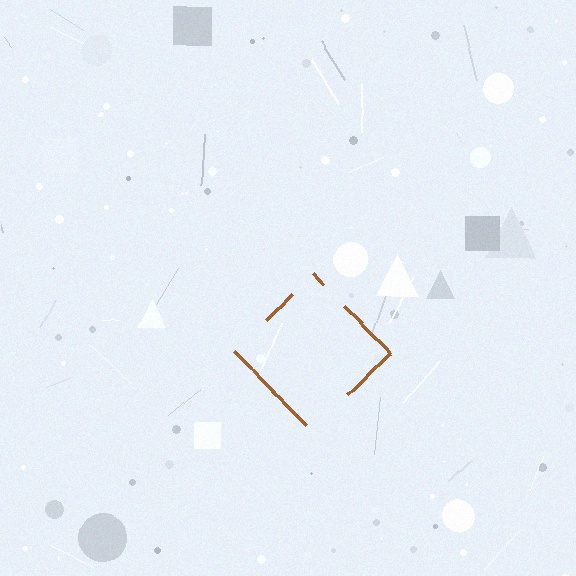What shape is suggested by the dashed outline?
The dashed outline suggests a diamond.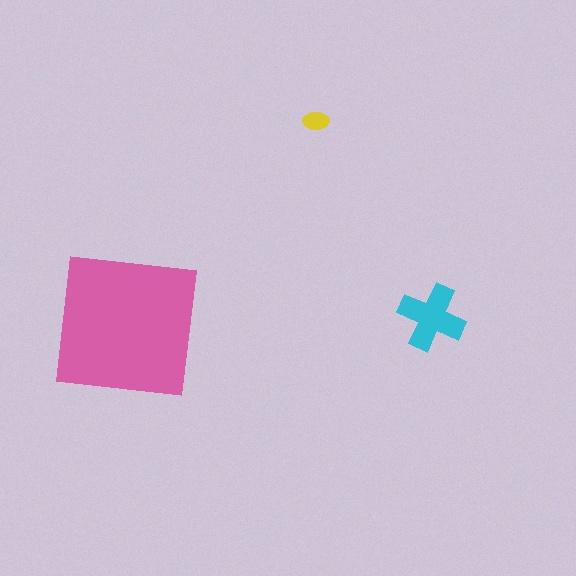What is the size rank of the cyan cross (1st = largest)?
2nd.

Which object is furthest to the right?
The cyan cross is rightmost.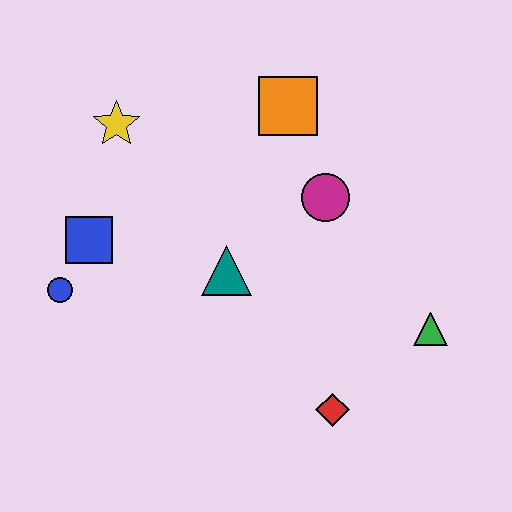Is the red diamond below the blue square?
Yes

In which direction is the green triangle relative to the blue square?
The green triangle is to the right of the blue square.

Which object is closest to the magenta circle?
The orange square is closest to the magenta circle.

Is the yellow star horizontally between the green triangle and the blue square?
Yes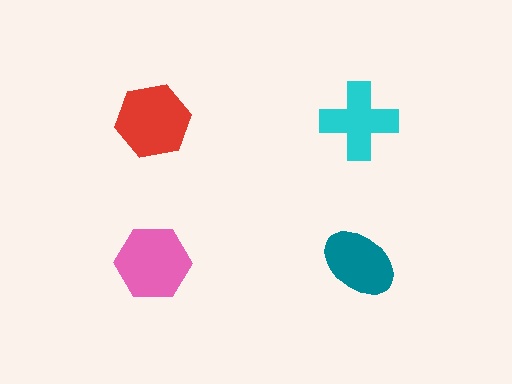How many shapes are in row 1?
2 shapes.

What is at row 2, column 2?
A teal ellipse.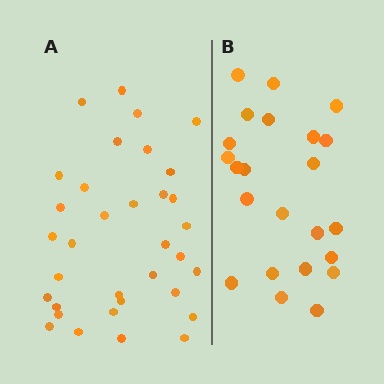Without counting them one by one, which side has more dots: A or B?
Region A (the left region) has more dots.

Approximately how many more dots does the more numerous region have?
Region A has roughly 12 or so more dots than region B.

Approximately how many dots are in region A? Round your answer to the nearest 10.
About 30 dots. (The exact count is 34, which rounds to 30.)